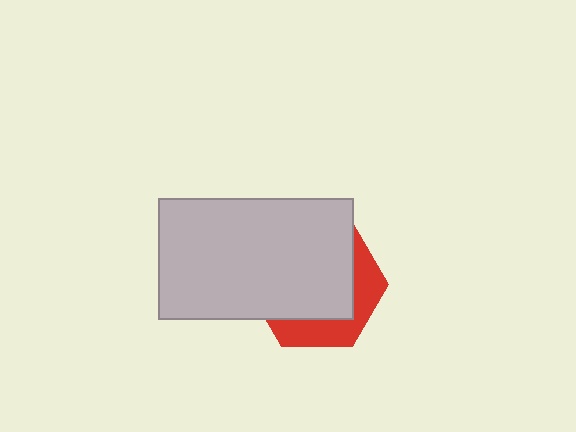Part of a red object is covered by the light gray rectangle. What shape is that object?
It is a hexagon.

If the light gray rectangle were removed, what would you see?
You would see the complete red hexagon.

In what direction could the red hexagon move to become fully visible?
The red hexagon could move toward the lower-right. That would shift it out from behind the light gray rectangle entirely.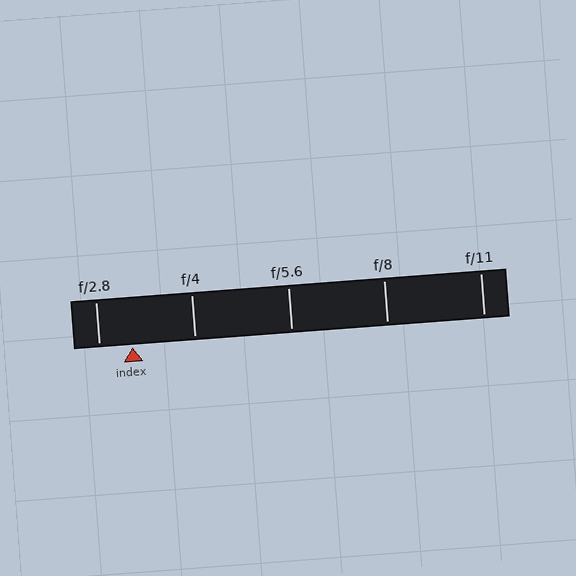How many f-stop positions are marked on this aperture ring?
There are 5 f-stop positions marked.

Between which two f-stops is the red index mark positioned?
The index mark is between f/2.8 and f/4.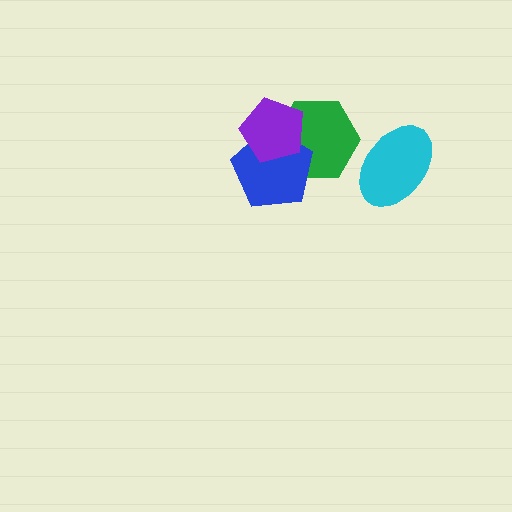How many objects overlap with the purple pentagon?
2 objects overlap with the purple pentagon.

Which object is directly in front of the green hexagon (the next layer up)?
The blue pentagon is directly in front of the green hexagon.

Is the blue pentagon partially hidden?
Yes, it is partially covered by another shape.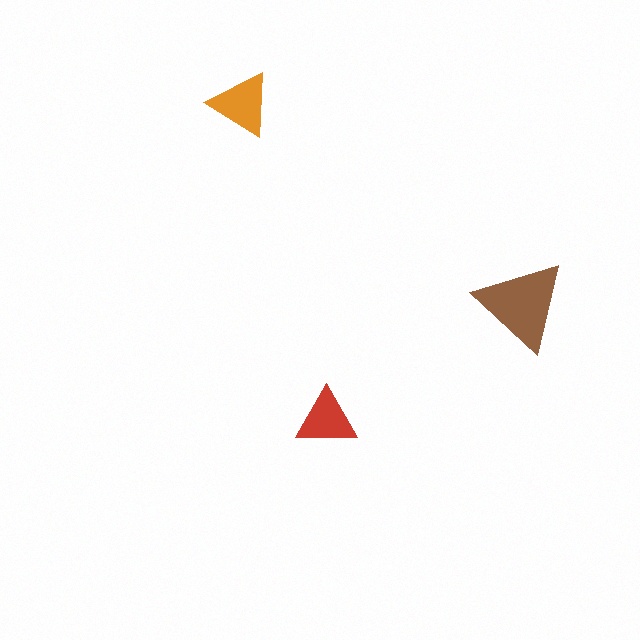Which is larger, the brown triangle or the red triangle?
The brown one.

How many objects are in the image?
There are 3 objects in the image.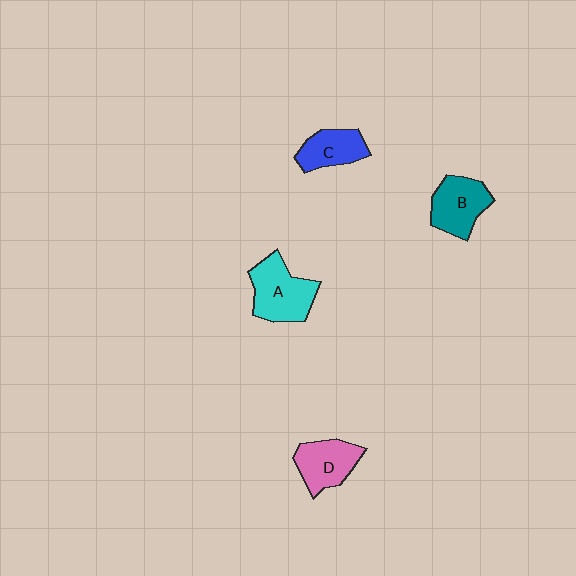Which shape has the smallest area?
Shape C (blue).